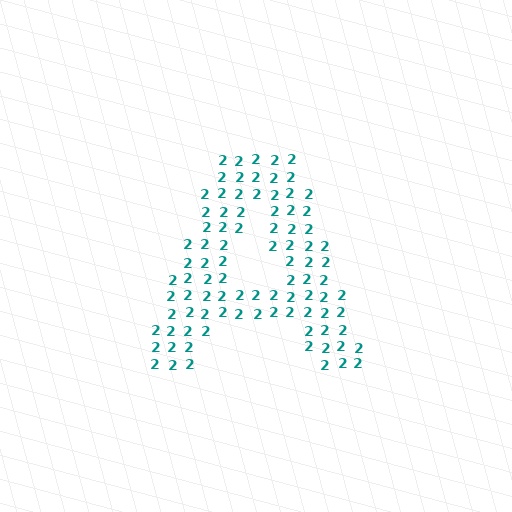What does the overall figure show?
The overall figure shows the letter A.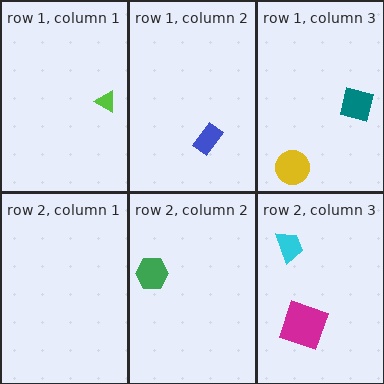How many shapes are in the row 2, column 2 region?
1.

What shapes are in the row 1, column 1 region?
The lime triangle.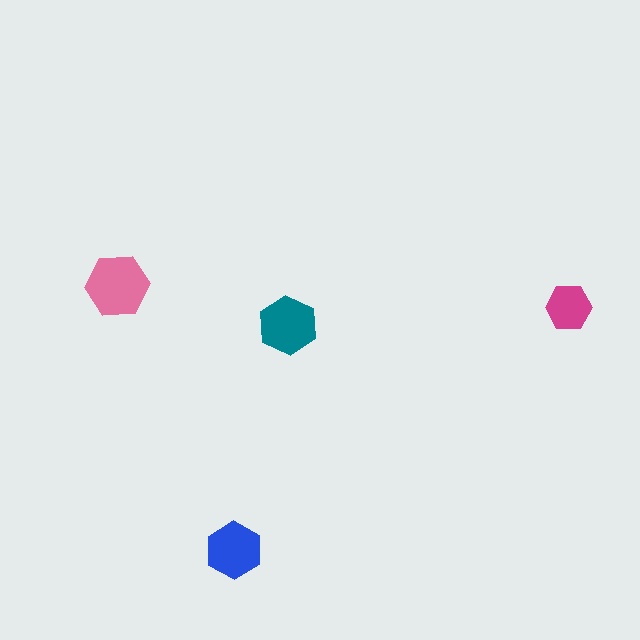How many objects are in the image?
There are 4 objects in the image.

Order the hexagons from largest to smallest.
the pink one, the teal one, the blue one, the magenta one.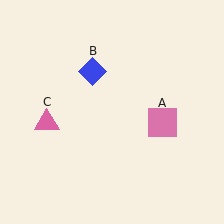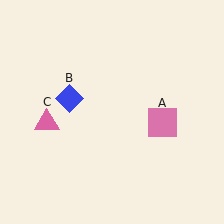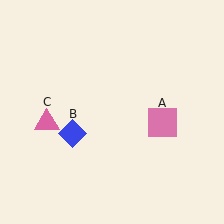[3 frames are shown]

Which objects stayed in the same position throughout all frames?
Pink square (object A) and pink triangle (object C) remained stationary.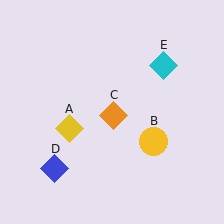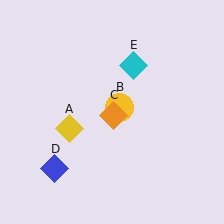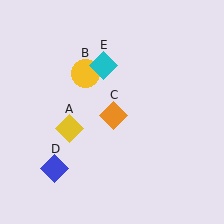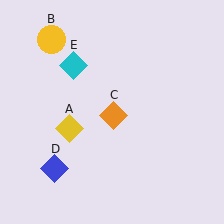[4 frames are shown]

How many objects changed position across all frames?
2 objects changed position: yellow circle (object B), cyan diamond (object E).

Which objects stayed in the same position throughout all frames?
Yellow diamond (object A) and orange diamond (object C) and blue diamond (object D) remained stationary.